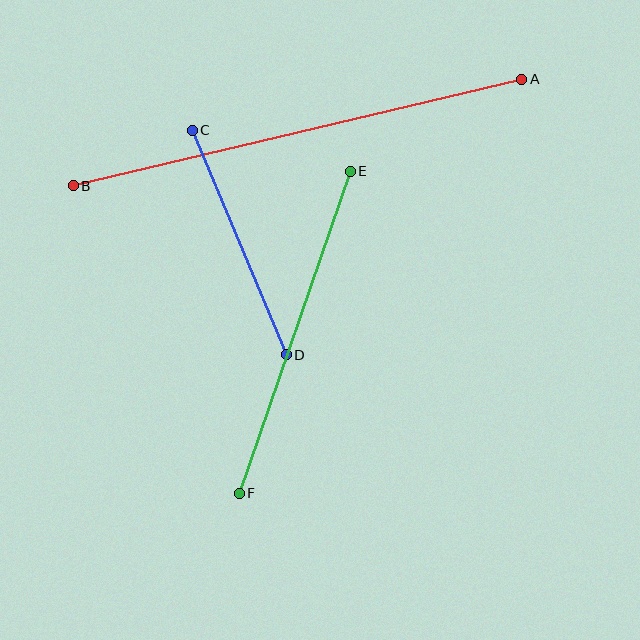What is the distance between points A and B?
The distance is approximately 461 pixels.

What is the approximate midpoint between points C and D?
The midpoint is at approximately (239, 242) pixels.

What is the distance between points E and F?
The distance is approximately 341 pixels.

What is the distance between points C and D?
The distance is approximately 243 pixels.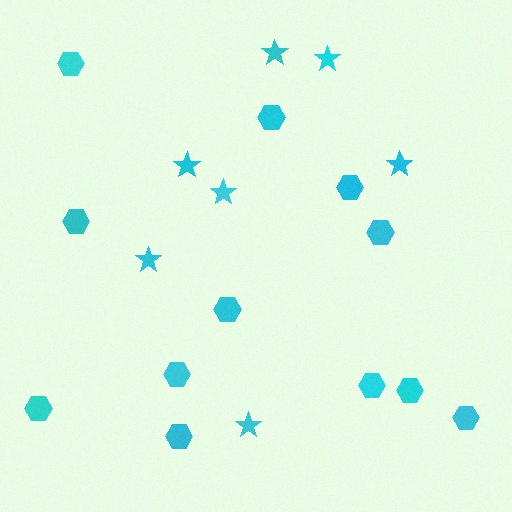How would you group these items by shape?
There are 2 groups: one group of stars (7) and one group of hexagons (12).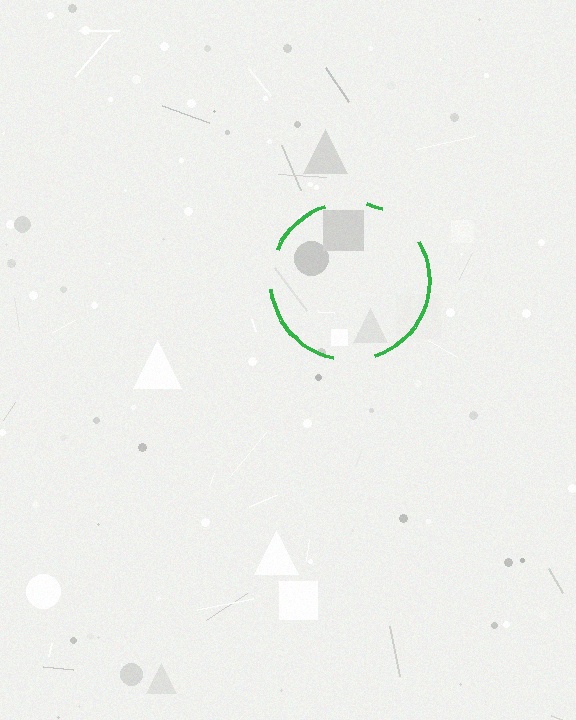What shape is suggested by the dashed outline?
The dashed outline suggests a circle.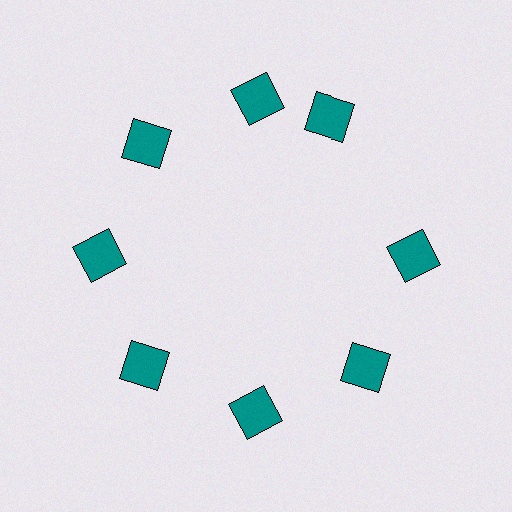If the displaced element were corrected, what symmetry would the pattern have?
It would have 8-fold rotational symmetry — the pattern would map onto itself every 45 degrees.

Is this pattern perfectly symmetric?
No. The 8 teal squares are arranged in a ring, but one element near the 2 o'clock position is rotated out of alignment along the ring, breaking the 8-fold rotational symmetry.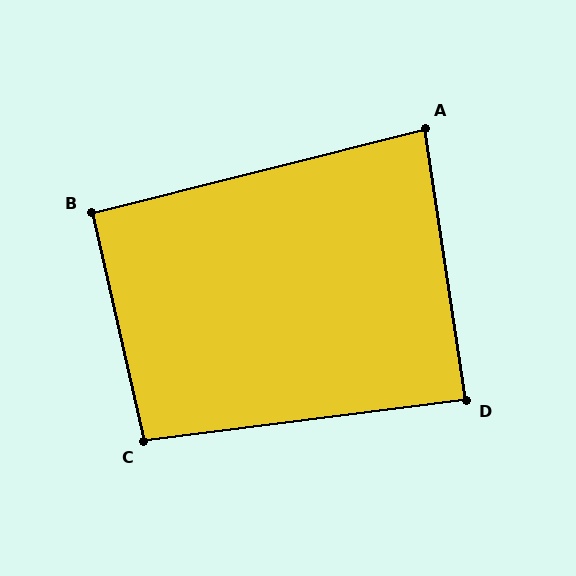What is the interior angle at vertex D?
Approximately 89 degrees (approximately right).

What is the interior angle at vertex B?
Approximately 91 degrees (approximately right).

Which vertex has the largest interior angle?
C, at approximately 96 degrees.